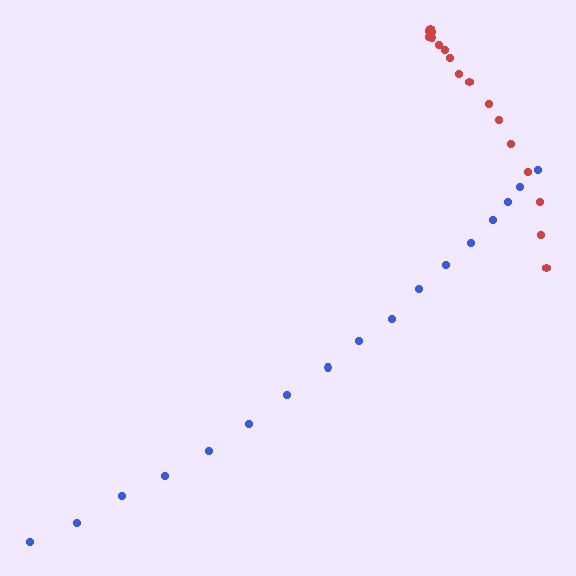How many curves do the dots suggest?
There are 2 distinct paths.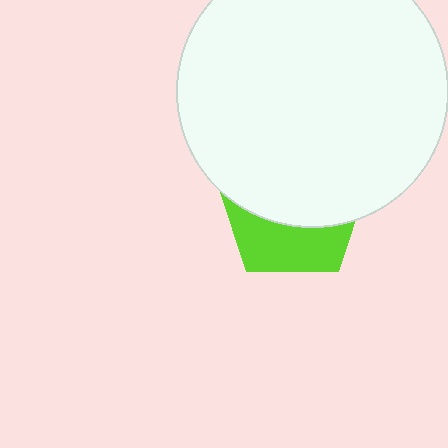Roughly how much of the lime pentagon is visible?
A small part of it is visible (roughly 38%).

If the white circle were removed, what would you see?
You would see the complete lime pentagon.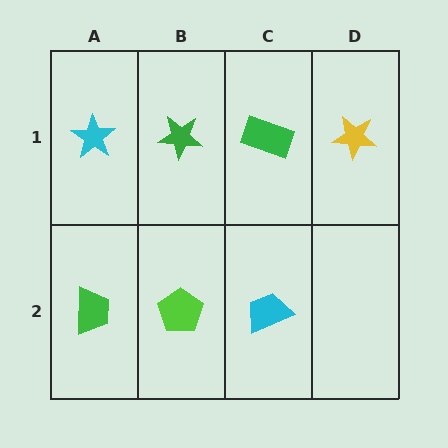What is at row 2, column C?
A cyan trapezoid.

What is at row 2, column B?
A lime pentagon.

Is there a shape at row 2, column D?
No, that cell is empty.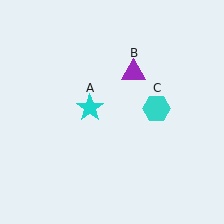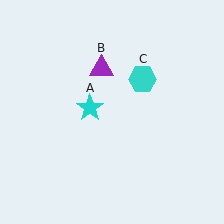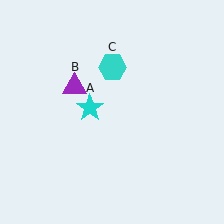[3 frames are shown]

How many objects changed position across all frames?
2 objects changed position: purple triangle (object B), cyan hexagon (object C).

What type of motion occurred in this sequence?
The purple triangle (object B), cyan hexagon (object C) rotated counterclockwise around the center of the scene.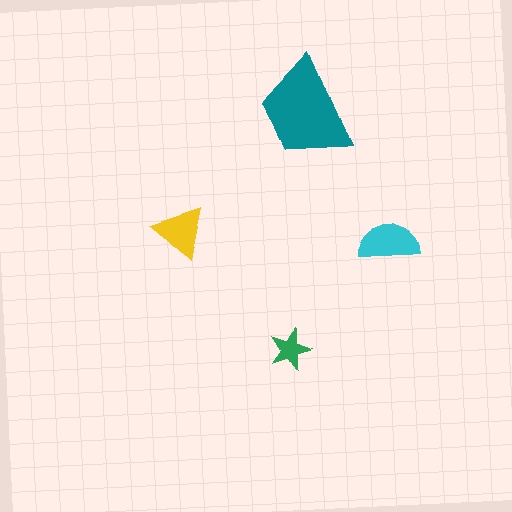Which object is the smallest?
The green star.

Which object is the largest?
The teal trapezoid.